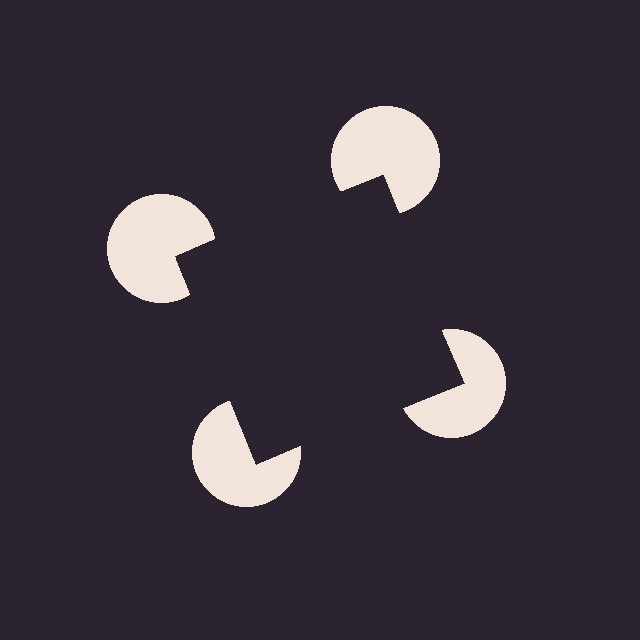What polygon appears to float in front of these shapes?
An illusory square — its edges are inferred from the aligned wedge cuts in the pac-man discs, not physically drawn.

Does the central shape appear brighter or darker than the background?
It typically appears slightly darker than the background, even though no actual brightness change is drawn.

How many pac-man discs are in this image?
There are 4 — one at each vertex of the illusory square.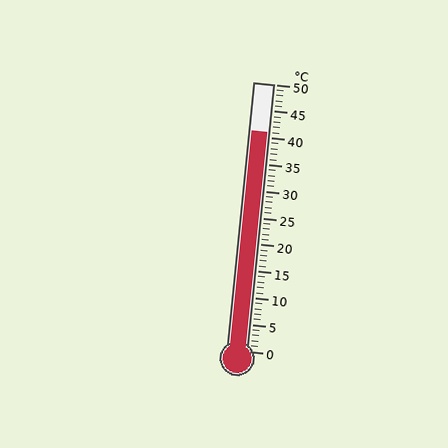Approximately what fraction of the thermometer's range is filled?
The thermometer is filled to approximately 80% of its range.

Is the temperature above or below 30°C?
The temperature is above 30°C.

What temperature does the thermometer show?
The thermometer shows approximately 41°C.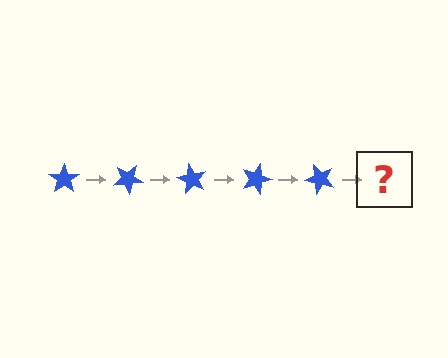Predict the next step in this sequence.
The next step is a blue star rotated 150 degrees.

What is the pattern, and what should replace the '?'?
The pattern is that the star rotates 30 degrees each step. The '?' should be a blue star rotated 150 degrees.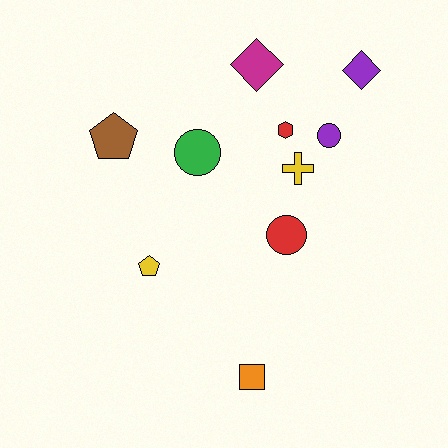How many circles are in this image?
There are 3 circles.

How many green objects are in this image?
There is 1 green object.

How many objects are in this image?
There are 10 objects.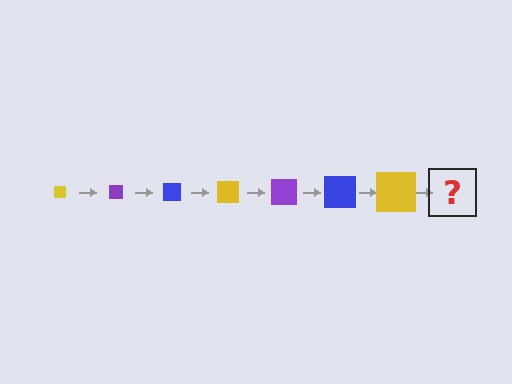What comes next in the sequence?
The next element should be a purple square, larger than the previous one.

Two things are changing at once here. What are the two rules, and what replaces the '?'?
The two rules are that the square grows larger each step and the color cycles through yellow, purple, and blue. The '?' should be a purple square, larger than the previous one.